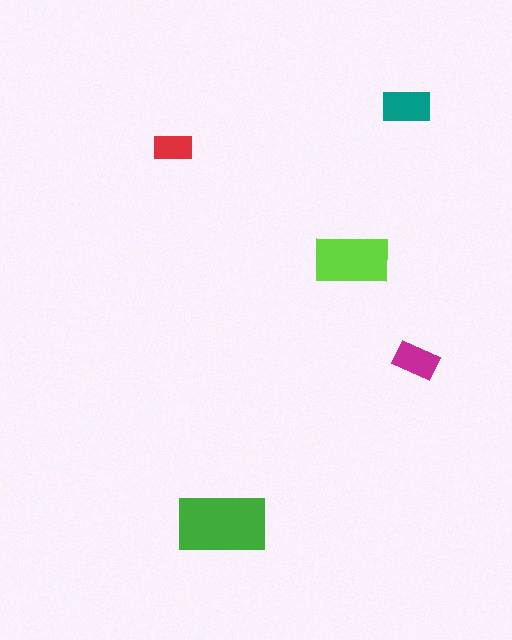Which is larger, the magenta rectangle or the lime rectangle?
The lime one.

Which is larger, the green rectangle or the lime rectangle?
The green one.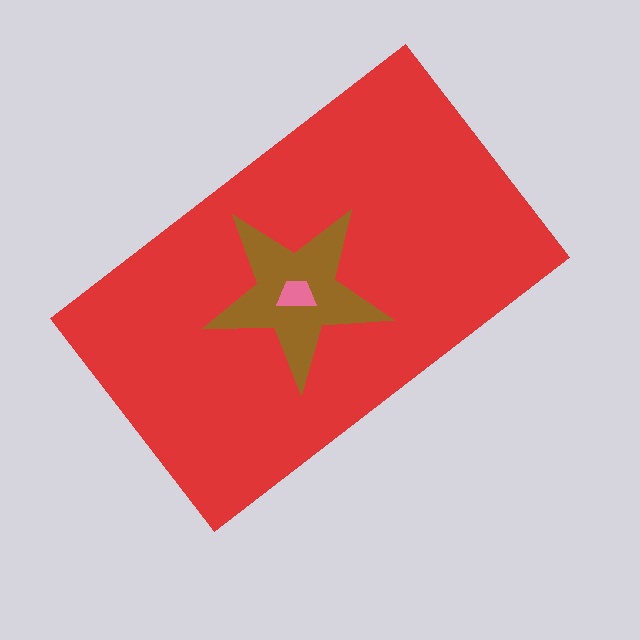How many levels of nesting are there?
3.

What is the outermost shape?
The red rectangle.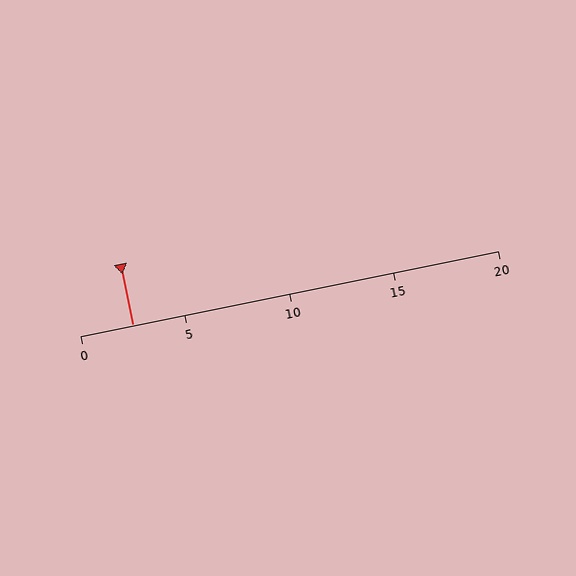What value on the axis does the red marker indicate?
The marker indicates approximately 2.5.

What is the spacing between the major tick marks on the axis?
The major ticks are spaced 5 apart.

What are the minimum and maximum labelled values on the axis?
The axis runs from 0 to 20.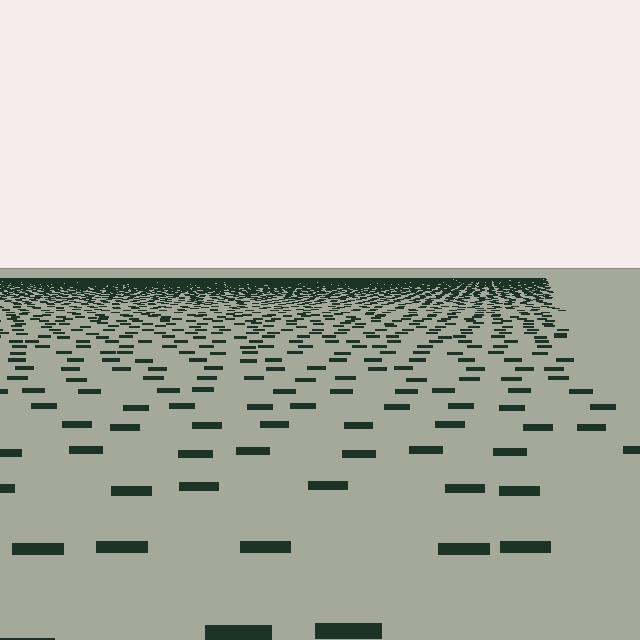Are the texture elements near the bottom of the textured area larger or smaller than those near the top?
Larger. Near the bottom, elements are closer to the viewer and appear at a bigger on-screen size.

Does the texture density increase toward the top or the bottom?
Density increases toward the top.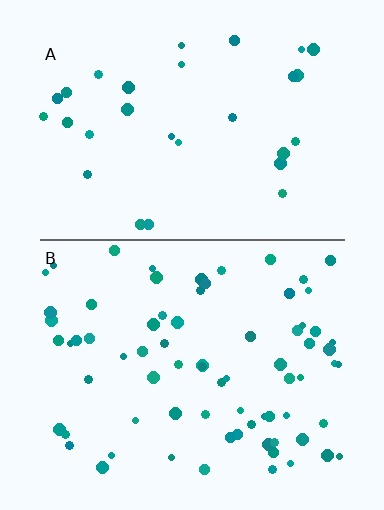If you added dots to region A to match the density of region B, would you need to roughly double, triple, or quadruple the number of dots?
Approximately double.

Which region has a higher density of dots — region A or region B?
B (the bottom).